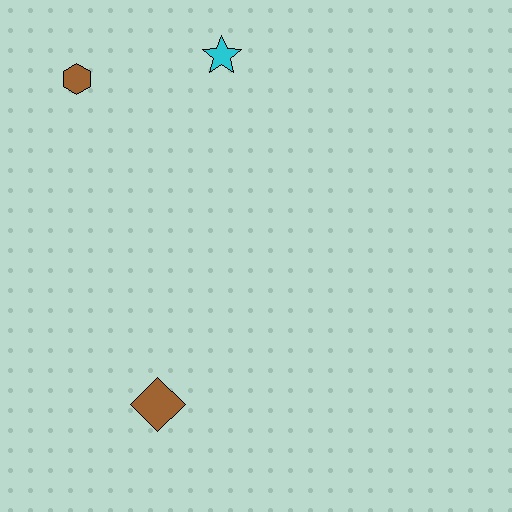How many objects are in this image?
There are 3 objects.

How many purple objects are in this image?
There are no purple objects.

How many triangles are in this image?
There are no triangles.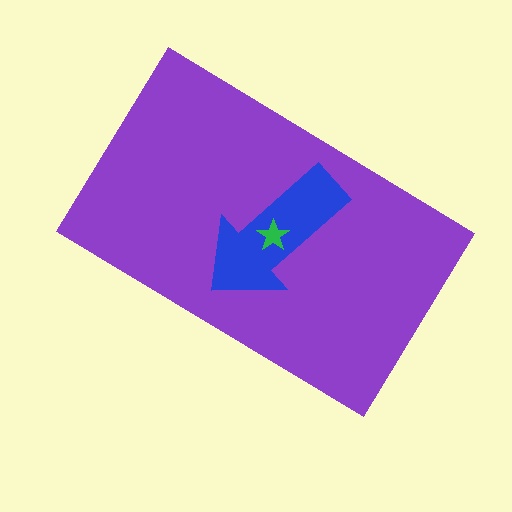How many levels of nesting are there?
3.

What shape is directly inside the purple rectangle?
The blue arrow.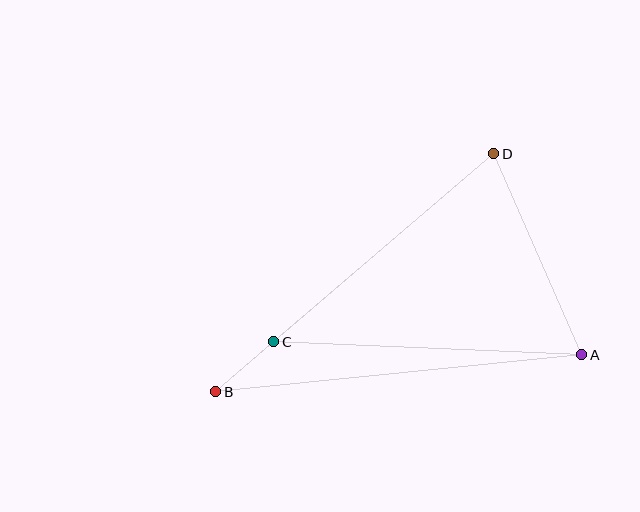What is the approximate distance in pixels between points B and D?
The distance between B and D is approximately 366 pixels.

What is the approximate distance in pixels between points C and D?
The distance between C and D is approximately 289 pixels.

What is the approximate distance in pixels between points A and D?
The distance between A and D is approximately 220 pixels.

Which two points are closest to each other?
Points B and C are closest to each other.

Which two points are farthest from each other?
Points A and B are farthest from each other.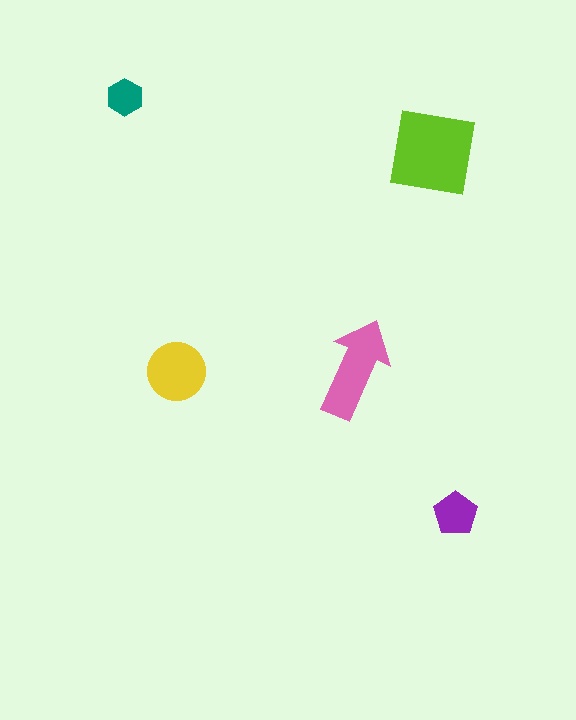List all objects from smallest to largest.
The teal hexagon, the purple pentagon, the yellow circle, the pink arrow, the lime square.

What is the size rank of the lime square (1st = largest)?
1st.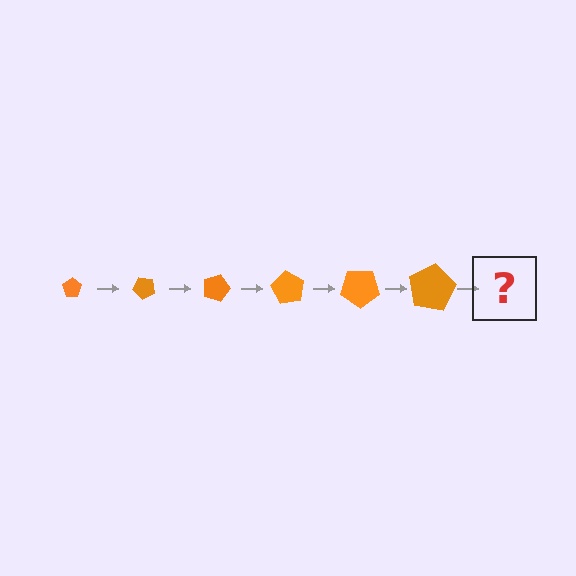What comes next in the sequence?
The next element should be a pentagon, larger than the previous one and rotated 270 degrees from the start.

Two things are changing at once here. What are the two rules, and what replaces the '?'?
The two rules are that the pentagon grows larger each step and it rotates 45 degrees each step. The '?' should be a pentagon, larger than the previous one and rotated 270 degrees from the start.